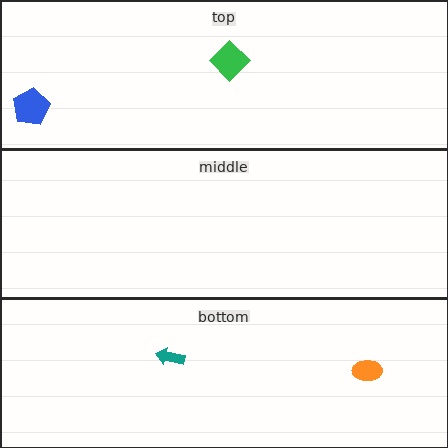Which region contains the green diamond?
The top region.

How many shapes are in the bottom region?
2.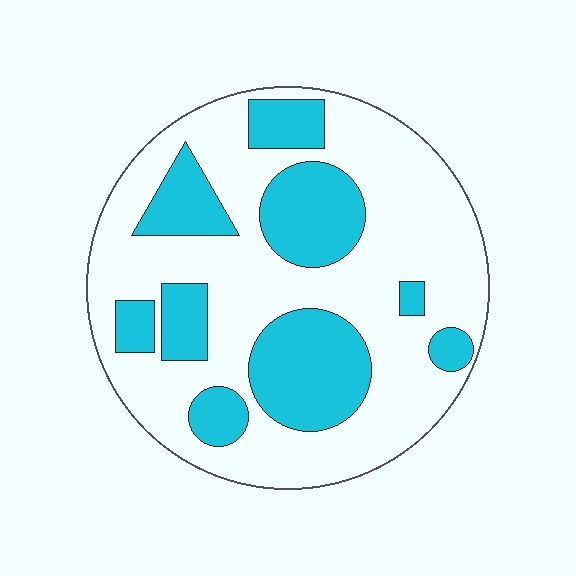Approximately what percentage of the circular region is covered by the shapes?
Approximately 30%.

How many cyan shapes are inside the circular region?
9.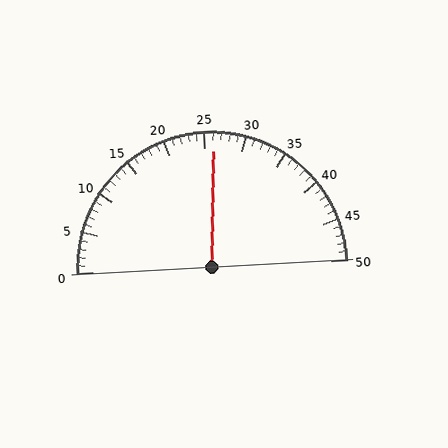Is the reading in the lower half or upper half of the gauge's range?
The reading is in the upper half of the range (0 to 50).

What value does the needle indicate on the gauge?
The needle indicates approximately 26.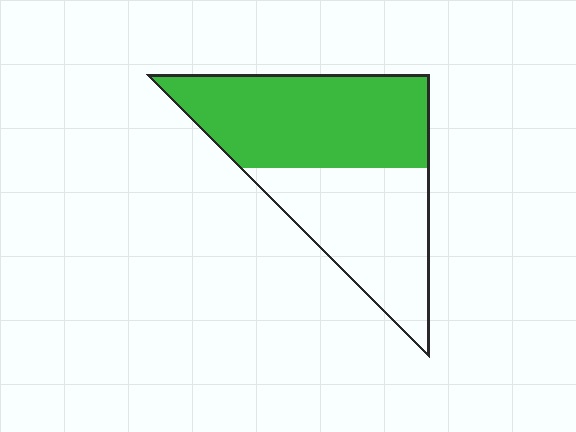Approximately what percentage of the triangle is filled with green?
Approximately 55%.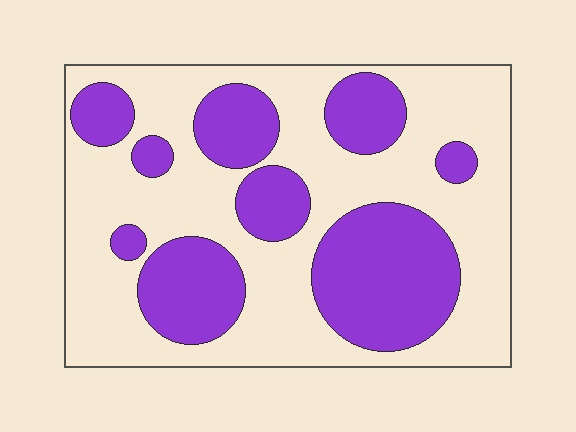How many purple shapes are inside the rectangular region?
9.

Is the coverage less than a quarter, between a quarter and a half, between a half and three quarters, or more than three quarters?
Between a quarter and a half.